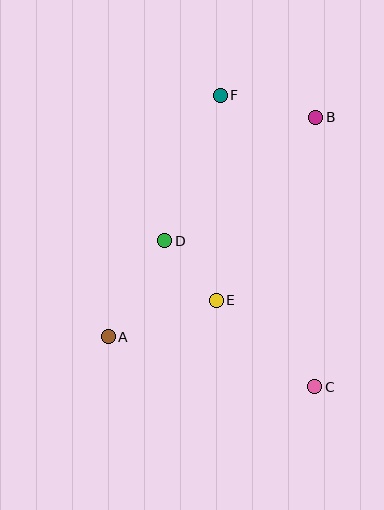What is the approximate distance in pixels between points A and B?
The distance between A and B is approximately 302 pixels.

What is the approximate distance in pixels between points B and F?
The distance between B and F is approximately 98 pixels.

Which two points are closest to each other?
Points D and E are closest to each other.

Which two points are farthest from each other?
Points C and F are farthest from each other.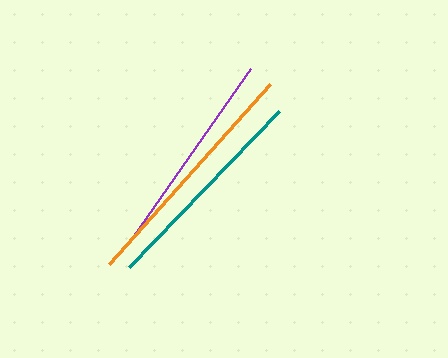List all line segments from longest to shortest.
From longest to shortest: orange, teal, purple.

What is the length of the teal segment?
The teal segment is approximately 216 pixels long.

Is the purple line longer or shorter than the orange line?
The orange line is longer than the purple line.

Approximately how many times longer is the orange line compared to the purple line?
The orange line is approximately 1.2 times the length of the purple line.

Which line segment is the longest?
The orange line is the longest at approximately 242 pixels.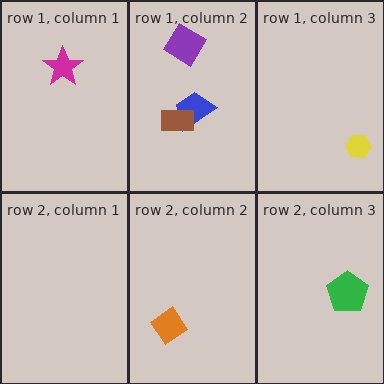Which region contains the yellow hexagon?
The row 1, column 3 region.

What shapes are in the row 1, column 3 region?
The yellow hexagon.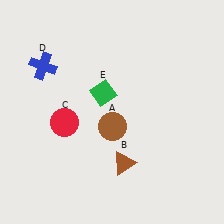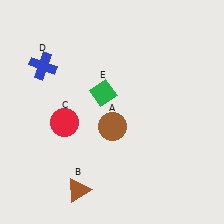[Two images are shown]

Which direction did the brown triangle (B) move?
The brown triangle (B) moved left.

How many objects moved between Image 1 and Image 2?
1 object moved between the two images.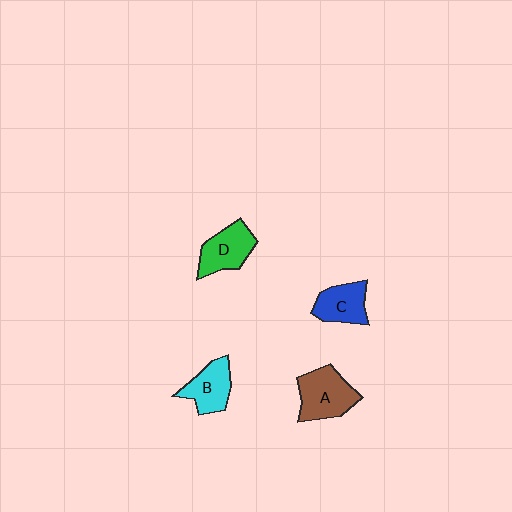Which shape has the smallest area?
Shape C (blue).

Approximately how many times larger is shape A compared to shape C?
Approximately 1.3 times.